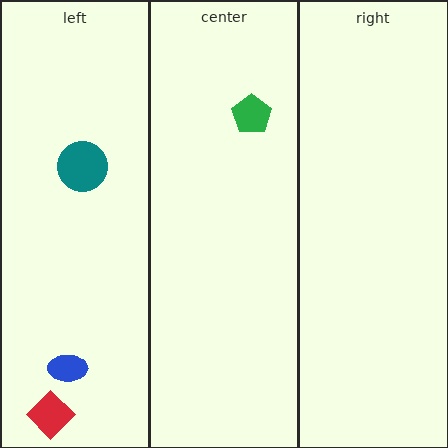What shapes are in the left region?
The teal circle, the blue ellipse, the red diamond.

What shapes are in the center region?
The green pentagon.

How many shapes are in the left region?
3.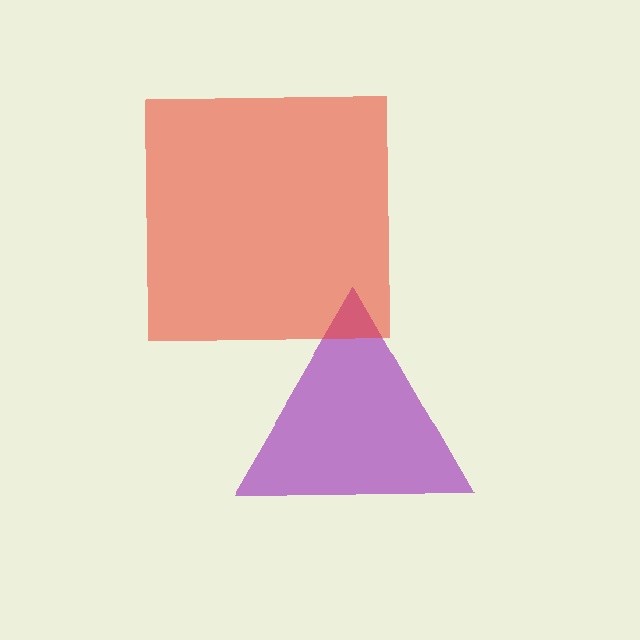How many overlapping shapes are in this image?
There are 2 overlapping shapes in the image.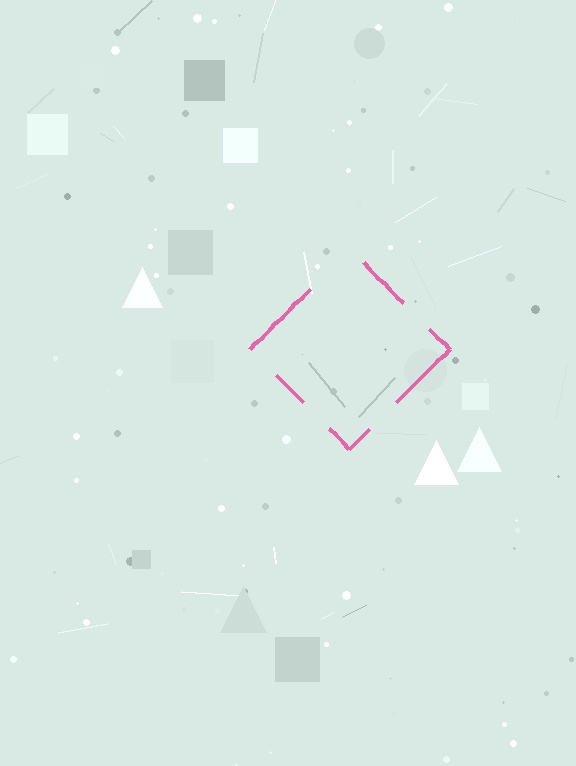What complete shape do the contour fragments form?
The contour fragments form a diamond.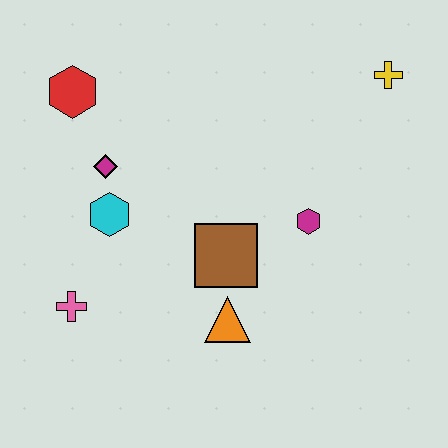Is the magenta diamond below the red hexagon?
Yes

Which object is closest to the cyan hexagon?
The magenta diamond is closest to the cyan hexagon.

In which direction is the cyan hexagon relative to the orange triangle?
The cyan hexagon is to the left of the orange triangle.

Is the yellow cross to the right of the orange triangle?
Yes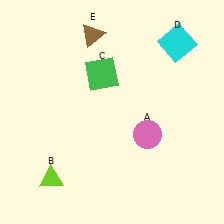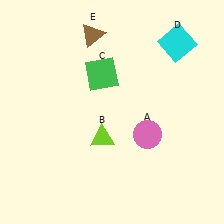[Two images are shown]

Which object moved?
The lime triangle (B) moved right.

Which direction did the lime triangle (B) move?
The lime triangle (B) moved right.